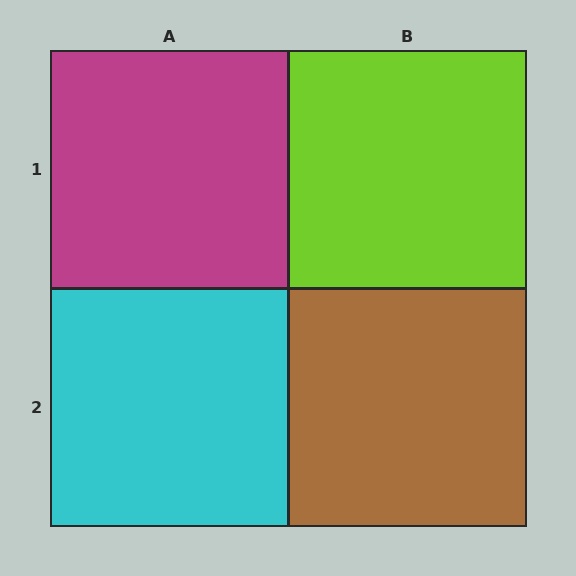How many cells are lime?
1 cell is lime.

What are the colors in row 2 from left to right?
Cyan, brown.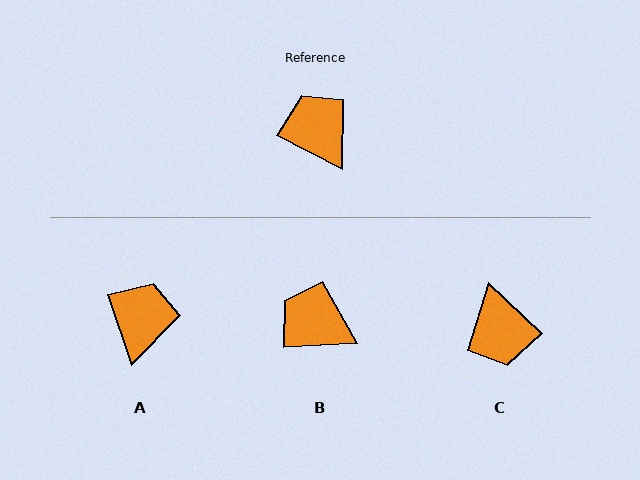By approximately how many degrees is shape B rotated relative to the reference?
Approximately 31 degrees counter-clockwise.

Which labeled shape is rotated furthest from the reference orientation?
C, about 164 degrees away.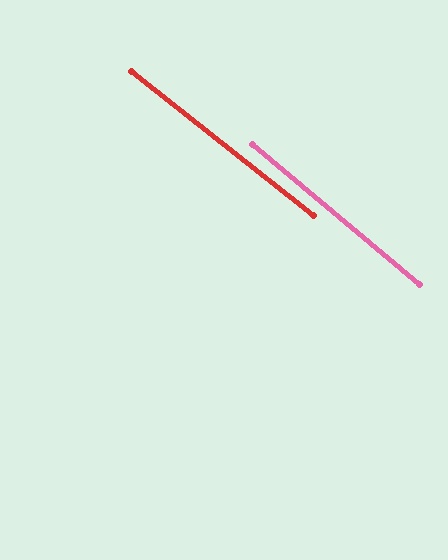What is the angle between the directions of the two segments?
Approximately 2 degrees.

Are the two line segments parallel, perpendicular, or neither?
Parallel — their directions differ by only 1.9°.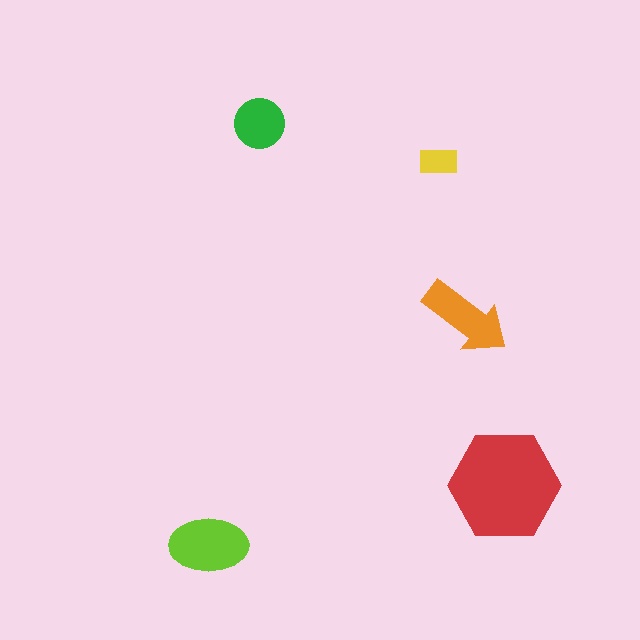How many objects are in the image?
There are 5 objects in the image.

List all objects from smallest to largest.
The yellow rectangle, the green circle, the orange arrow, the lime ellipse, the red hexagon.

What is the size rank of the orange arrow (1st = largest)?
3rd.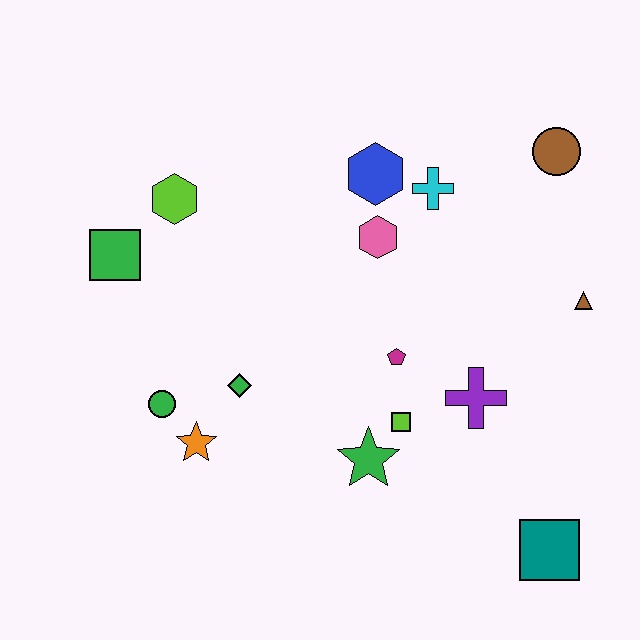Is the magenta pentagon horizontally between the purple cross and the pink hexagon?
Yes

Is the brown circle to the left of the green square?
No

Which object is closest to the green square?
The lime hexagon is closest to the green square.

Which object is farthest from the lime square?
The green square is farthest from the lime square.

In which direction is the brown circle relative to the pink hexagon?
The brown circle is to the right of the pink hexagon.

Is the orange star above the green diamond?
No